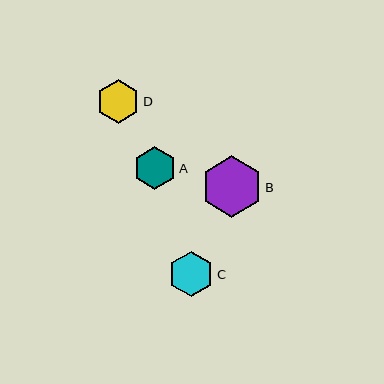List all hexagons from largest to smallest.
From largest to smallest: B, C, D, A.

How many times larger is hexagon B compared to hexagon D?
Hexagon B is approximately 1.4 times the size of hexagon D.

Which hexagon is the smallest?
Hexagon A is the smallest with a size of approximately 43 pixels.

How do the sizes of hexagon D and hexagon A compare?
Hexagon D and hexagon A are approximately the same size.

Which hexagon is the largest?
Hexagon B is the largest with a size of approximately 61 pixels.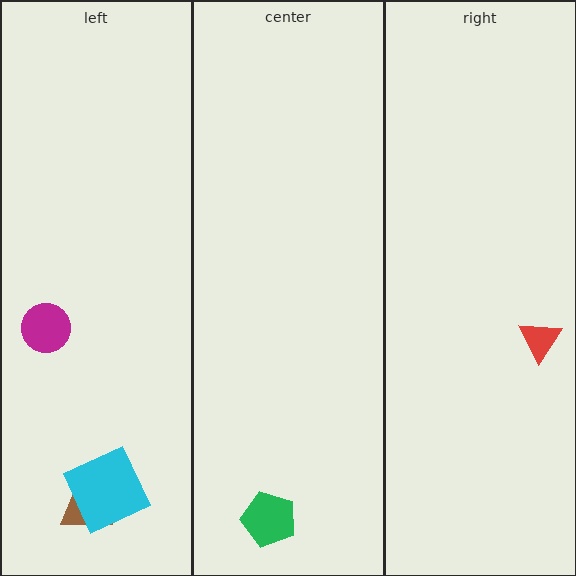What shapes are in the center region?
The green pentagon.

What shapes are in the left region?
The brown trapezoid, the cyan square, the magenta circle.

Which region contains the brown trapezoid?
The left region.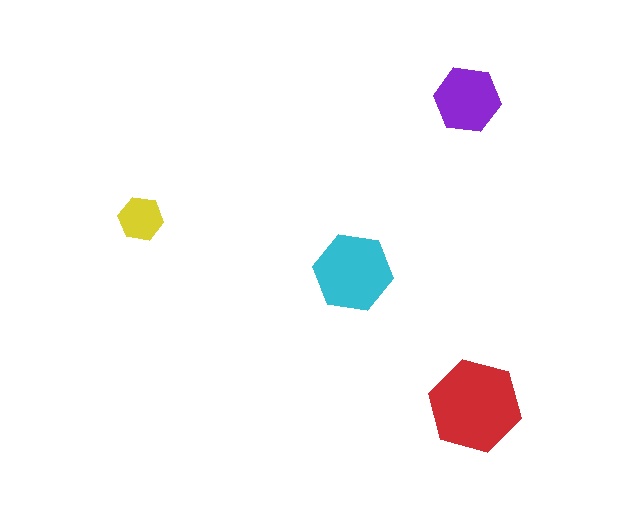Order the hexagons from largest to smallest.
the red one, the cyan one, the purple one, the yellow one.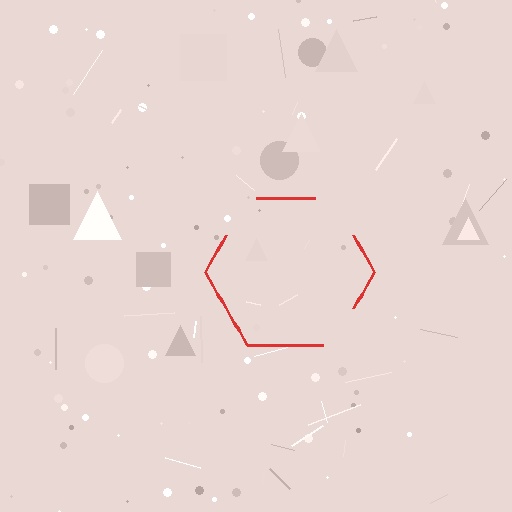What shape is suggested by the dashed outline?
The dashed outline suggests a hexagon.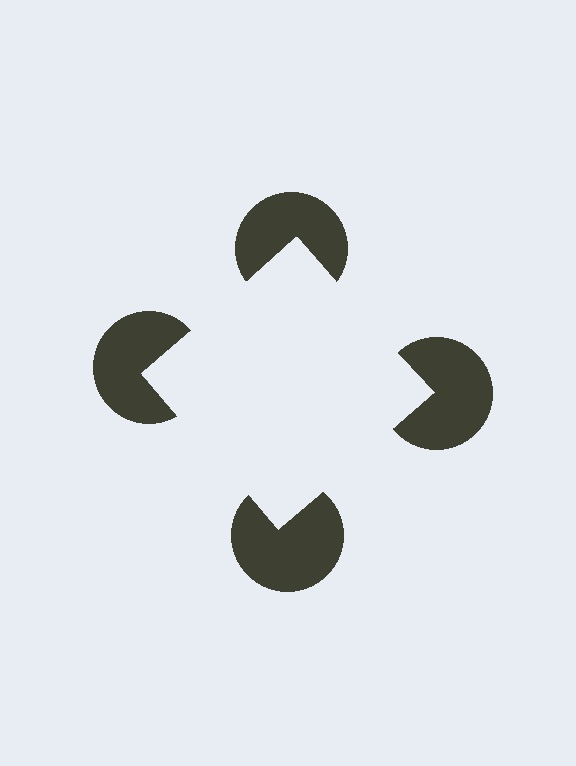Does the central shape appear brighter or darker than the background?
It typically appears slightly brighter than the background, even though no actual brightness change is drawn.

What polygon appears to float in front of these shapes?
An illusory square — its edges are inferred from the aligned wedge cuts in the pac-man discs, not physically drawn.